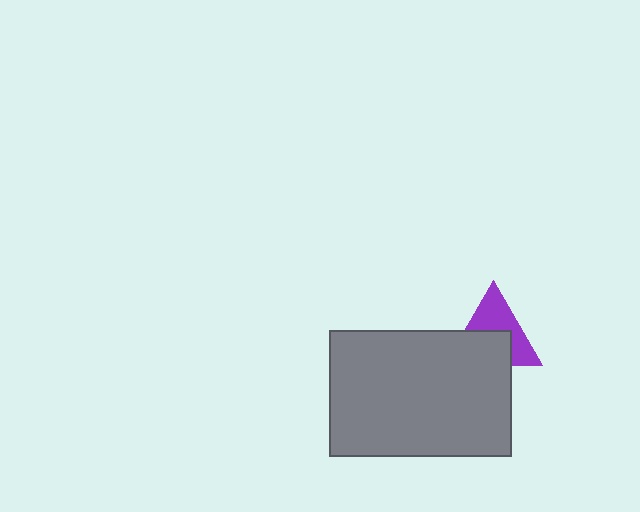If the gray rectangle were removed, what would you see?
You would see the complete purple triangle.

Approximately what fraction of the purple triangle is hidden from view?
Roughly 48% of the purple triangle is hidden behind the gray rectangle.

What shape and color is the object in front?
The object in front is a gray rectangle.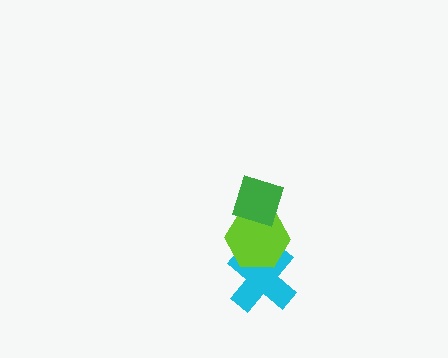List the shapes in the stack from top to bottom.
From top to bottom: the green diamond, the lime hexagon, the cyan cross.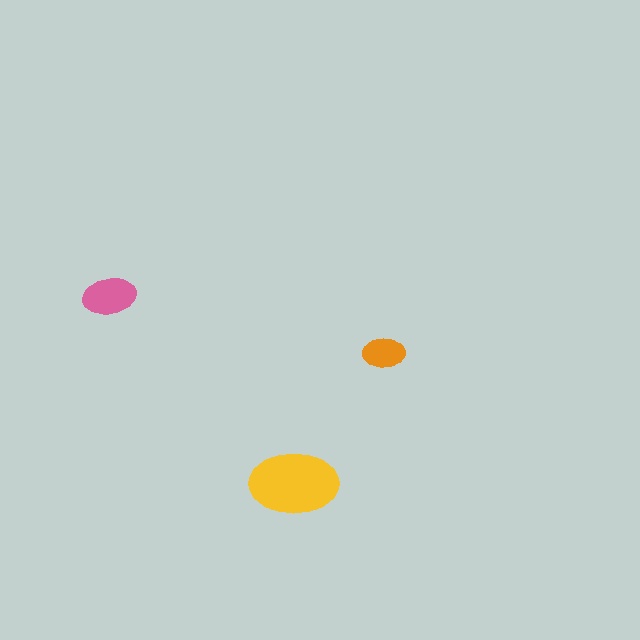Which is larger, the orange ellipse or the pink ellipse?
The pink one.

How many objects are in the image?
There are 3 objects in the image.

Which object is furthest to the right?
The orange ellipse is rightmost.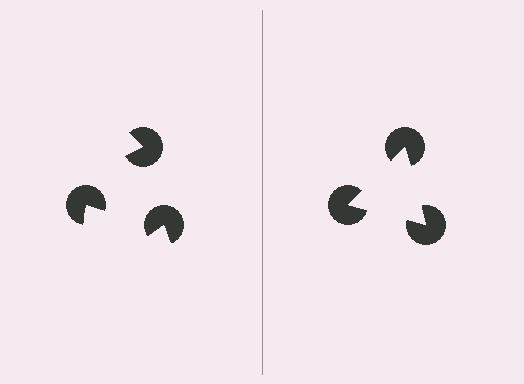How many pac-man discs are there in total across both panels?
6 — 3 on each side.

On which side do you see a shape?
An illusory triangle appears on the right side. On the left side the wedge cuts are rotated, so no coherent shape forms.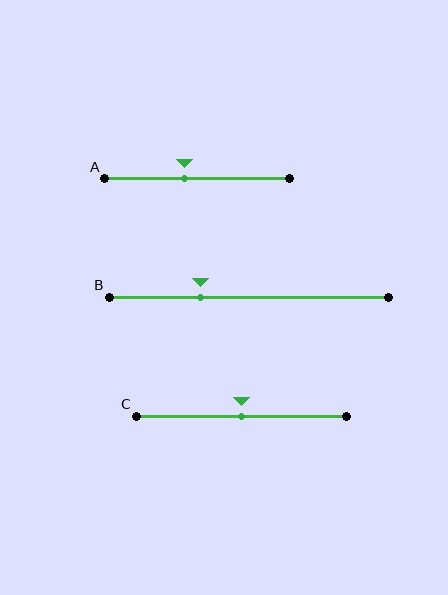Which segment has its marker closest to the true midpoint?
Segment C has its marker closest to the true midpoint.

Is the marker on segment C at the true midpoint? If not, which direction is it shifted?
Yes, the marker on segment C is at the true midpoint.